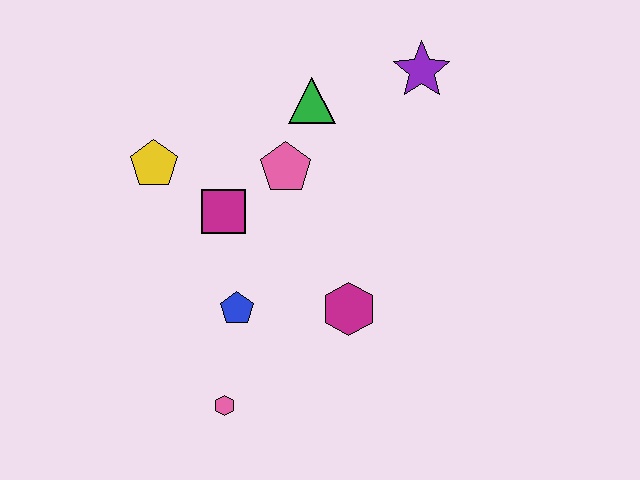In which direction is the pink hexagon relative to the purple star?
The pink hexagon is below the purple star.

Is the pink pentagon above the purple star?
No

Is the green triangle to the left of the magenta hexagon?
Yes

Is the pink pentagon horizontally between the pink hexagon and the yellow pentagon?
No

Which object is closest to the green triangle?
The pink pentagon is closest to the green triangle.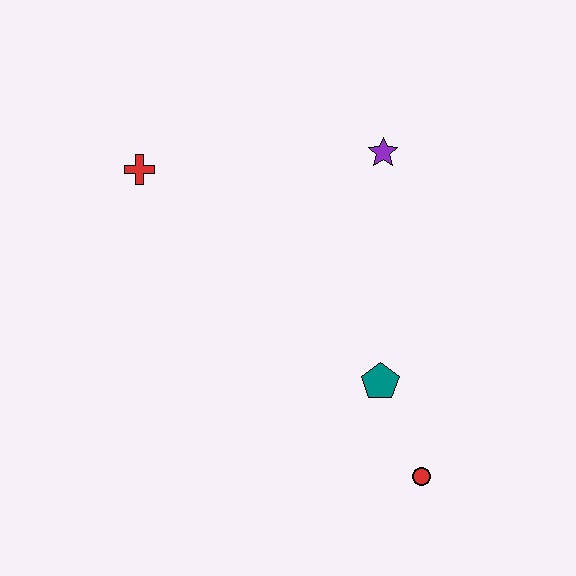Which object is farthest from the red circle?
The red cross is farthest from the red circle.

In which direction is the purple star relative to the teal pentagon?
The purple star is above the teal pentagon.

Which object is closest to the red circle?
The teal pentagon is closest to the red circle.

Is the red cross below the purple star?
Yes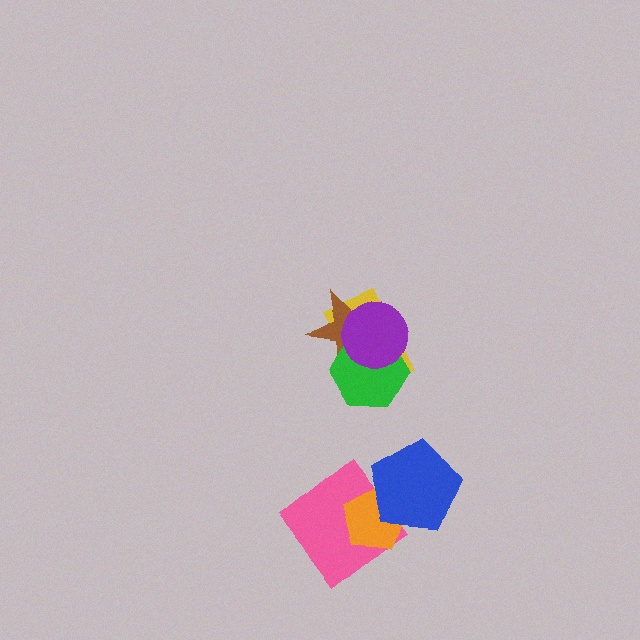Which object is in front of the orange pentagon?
The blue pentagon is in front of the orange pentagon.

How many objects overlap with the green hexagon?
3 objects overlap with the green hexagon.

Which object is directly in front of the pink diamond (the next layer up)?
The orange pentagon is directly in front of the pink diamond.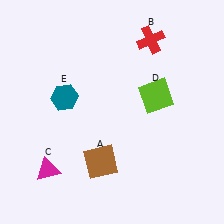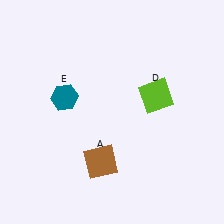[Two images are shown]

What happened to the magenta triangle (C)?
The magenta triangle (C) was removed in Image 2. It was in the bottom-left area of Image 1.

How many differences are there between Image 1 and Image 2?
There are 2 differences between the two images.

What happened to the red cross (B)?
The red cross (B) was removed in Image 2. It was in the top-right area of Image 1.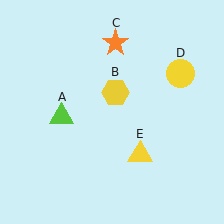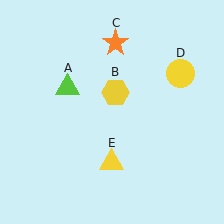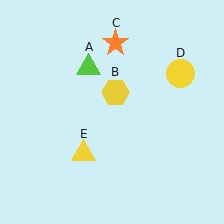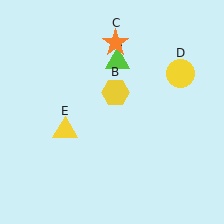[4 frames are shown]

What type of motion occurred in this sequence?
The lime triangle (object A), yellow triangle (object E) rotated clockwise around the center of the scene.